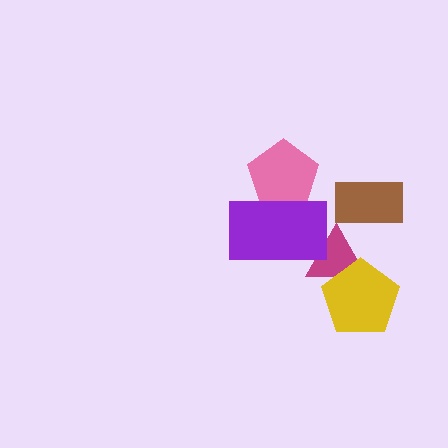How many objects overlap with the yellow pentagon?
1 object overlaps with the yellow pentagon.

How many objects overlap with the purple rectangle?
2 objects overlap with the purple rectangle.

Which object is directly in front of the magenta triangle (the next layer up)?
The yellow pentagon is directly in front of the magenta triangle.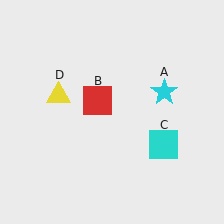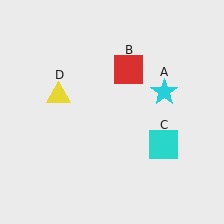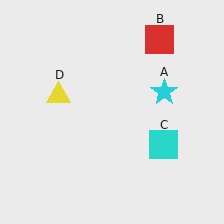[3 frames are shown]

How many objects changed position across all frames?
1 object changed position: red square (object B).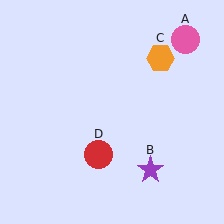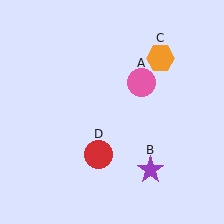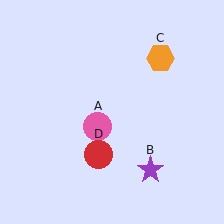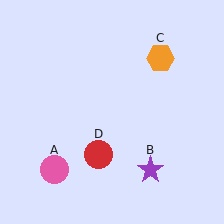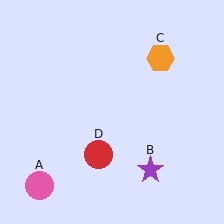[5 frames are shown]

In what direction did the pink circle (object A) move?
The pink circle (object A) moved down and to the left.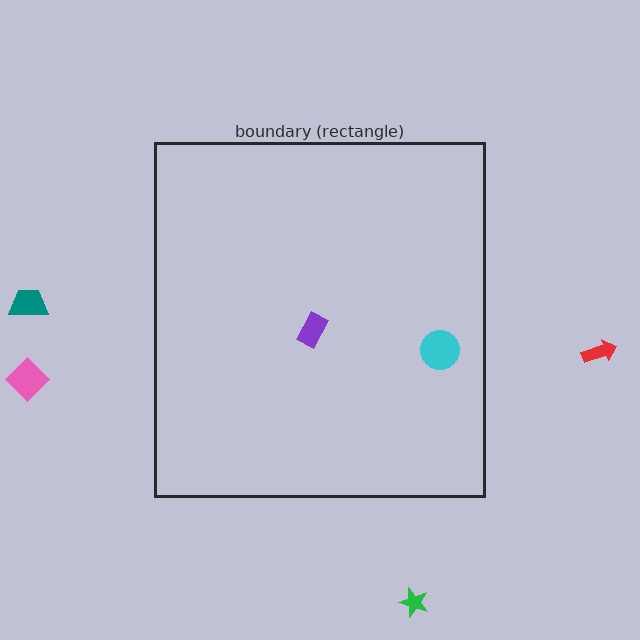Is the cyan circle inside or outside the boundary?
Inside.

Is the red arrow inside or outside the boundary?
Outside.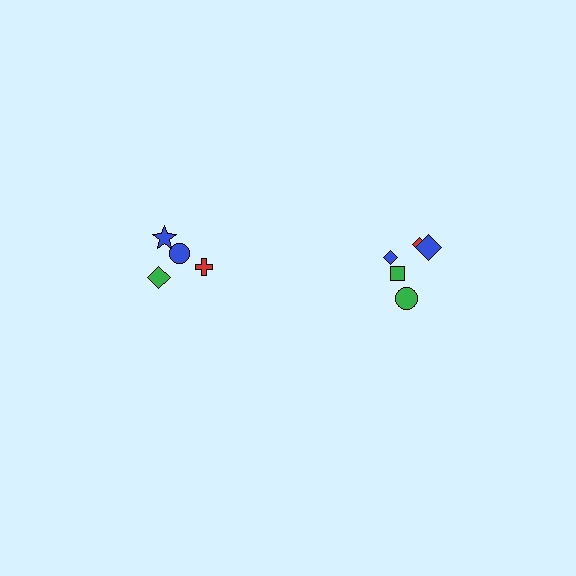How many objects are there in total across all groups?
There are 10 objects.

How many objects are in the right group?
There are 6 objects.